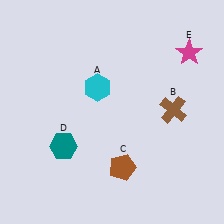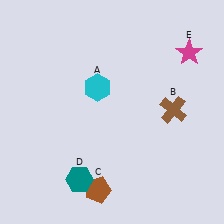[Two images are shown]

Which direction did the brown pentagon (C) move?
The brown pentagon (C) moved left.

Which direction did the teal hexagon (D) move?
The teal hexagon (D) moved down.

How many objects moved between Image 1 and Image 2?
2 objects moved between the two images.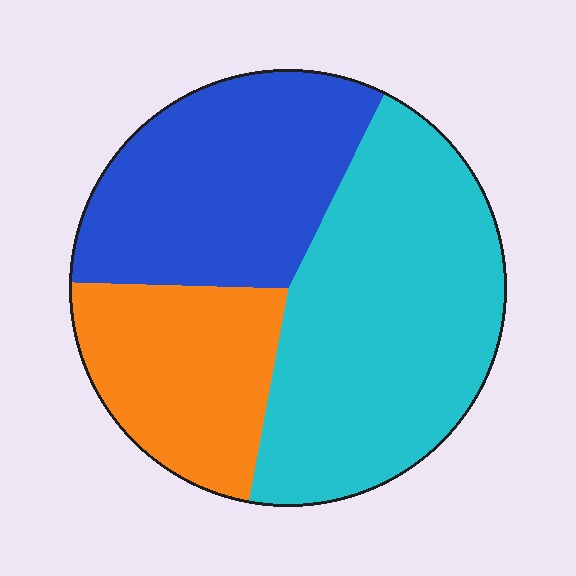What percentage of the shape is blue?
Blue covers roughly 30% of the shape.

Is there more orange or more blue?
Blue.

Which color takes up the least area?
Orange, at roughly 25%.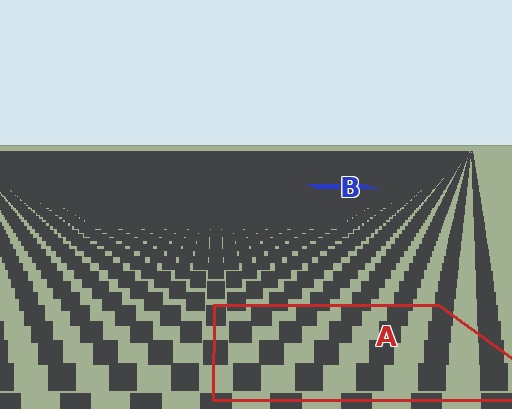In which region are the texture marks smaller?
The texture marks are smaller in region B, because it is farther away.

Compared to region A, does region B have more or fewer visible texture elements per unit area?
Region B has more texture elements per unit area — they are packed more densely because it is farther away.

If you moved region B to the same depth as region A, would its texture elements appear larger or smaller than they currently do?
They would appear larger. At a closer depth, the same texture elements are projected at a bigger on-screen size.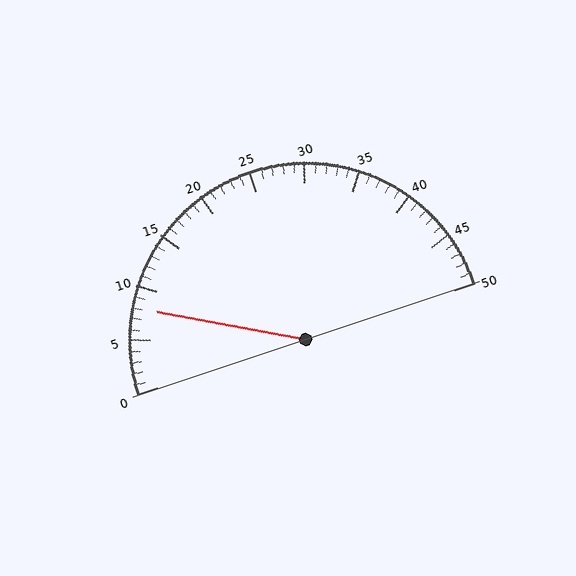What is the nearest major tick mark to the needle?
The nearest major tick mark is 10.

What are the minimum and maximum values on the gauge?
The gauge ranges from 0 to 50.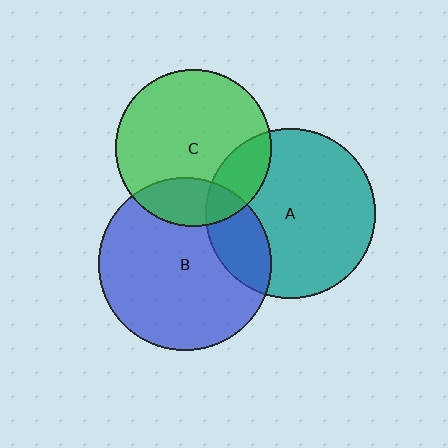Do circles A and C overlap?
Yes.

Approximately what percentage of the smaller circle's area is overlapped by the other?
Approximately 20%.